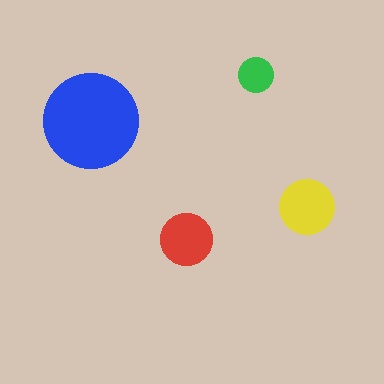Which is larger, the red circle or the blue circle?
The blue one.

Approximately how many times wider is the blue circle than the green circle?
About 2.5 times wider.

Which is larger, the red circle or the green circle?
The red one.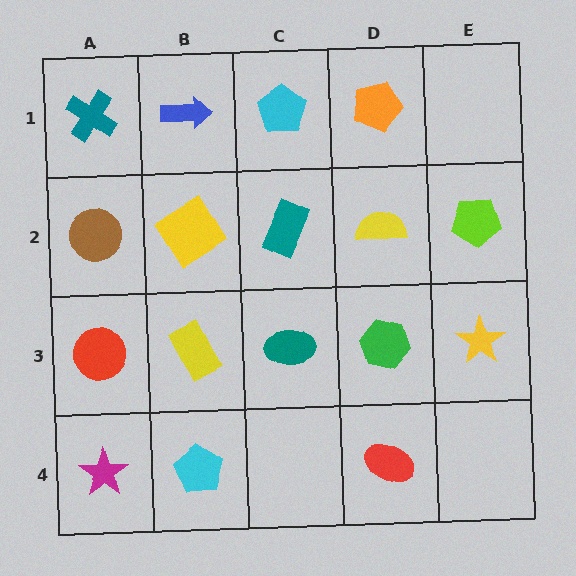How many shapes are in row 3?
5 shapes.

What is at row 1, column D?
An orange pentagon.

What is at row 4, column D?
A red ellipse.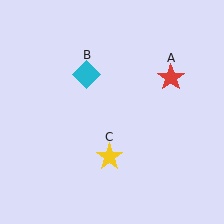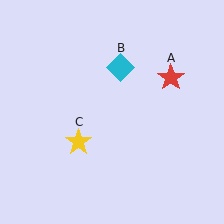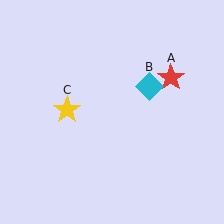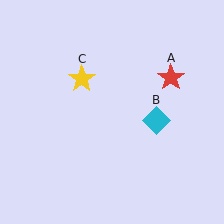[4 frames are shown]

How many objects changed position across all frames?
2 objects changed position: cyan diamond (object B), yellow star (object C).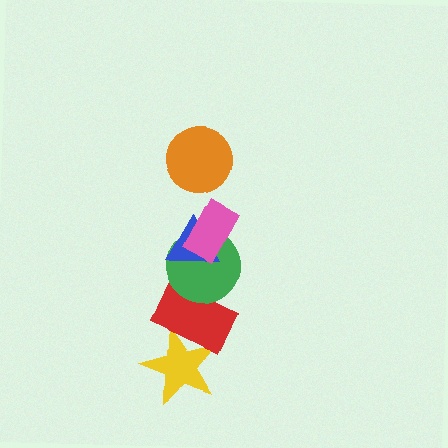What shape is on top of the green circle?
The blue triangle is on top of the green circle.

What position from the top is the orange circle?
The orange circle is 1st from the top.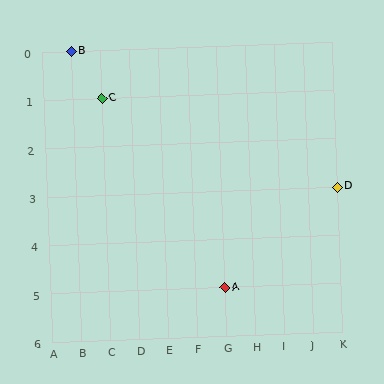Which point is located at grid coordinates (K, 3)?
Point D is at (K, 3).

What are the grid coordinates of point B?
Point B is at grid coordinates (B, 0).